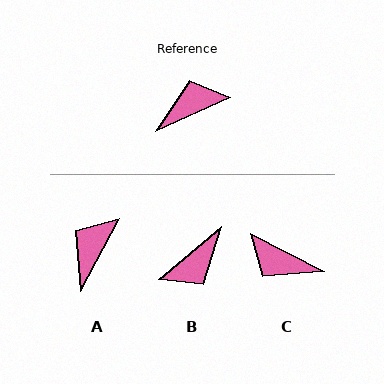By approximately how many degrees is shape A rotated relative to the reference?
Approximately 37 degrees counter-clockwise.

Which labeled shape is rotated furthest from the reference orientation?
B, about 164 degrees away.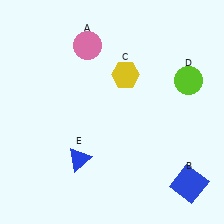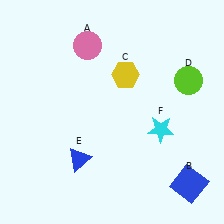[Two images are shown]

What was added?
A cyan star (F) was added in Image 2.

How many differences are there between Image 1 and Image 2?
There is 1 difference between the two images.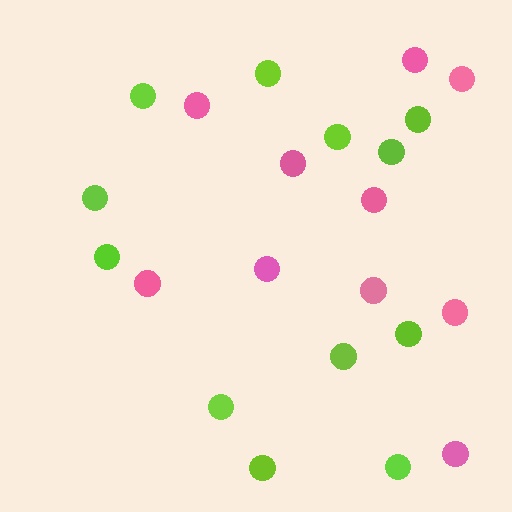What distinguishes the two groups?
There are 2 groups: one group of pink circles (10) and one group of lime circles (12).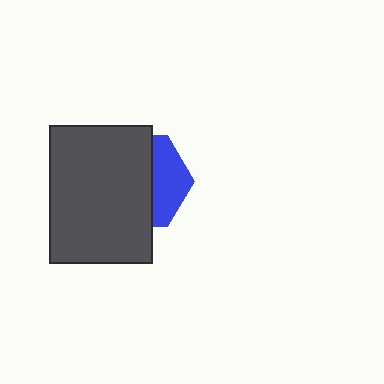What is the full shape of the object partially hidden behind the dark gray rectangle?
The partially hidden object is a blue hexagon.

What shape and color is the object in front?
The object in front is a dark gray rectangle.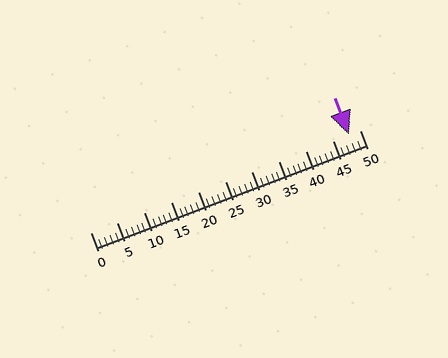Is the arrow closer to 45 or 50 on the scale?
The arrow is closer to 50.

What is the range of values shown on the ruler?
The ruler shows values from 0 to 50.